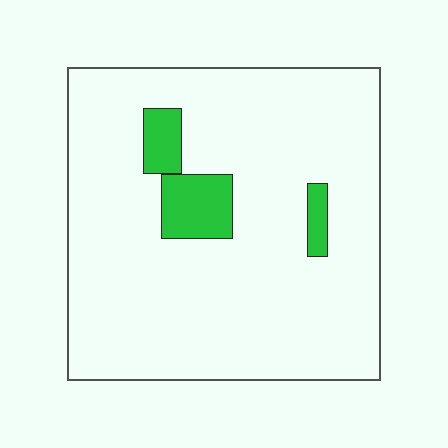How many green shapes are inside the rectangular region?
3.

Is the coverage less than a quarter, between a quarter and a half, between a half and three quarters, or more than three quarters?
Less than a quarter.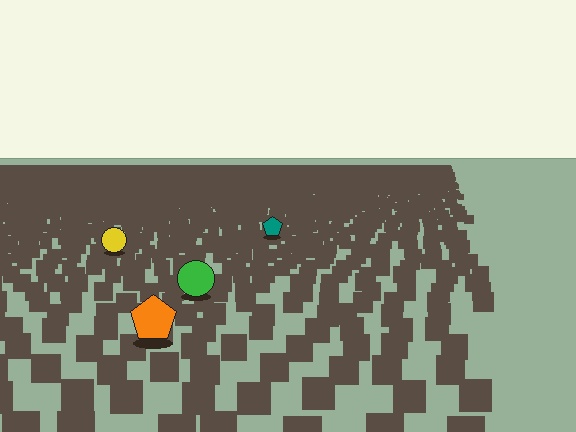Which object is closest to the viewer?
The orange pentagon is closest. The texture marks near it are larger and more spread out.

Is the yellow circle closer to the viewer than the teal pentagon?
Yes. The yellow circle is closer — you can tell from the texture gradient: the ground texture is coarser near it.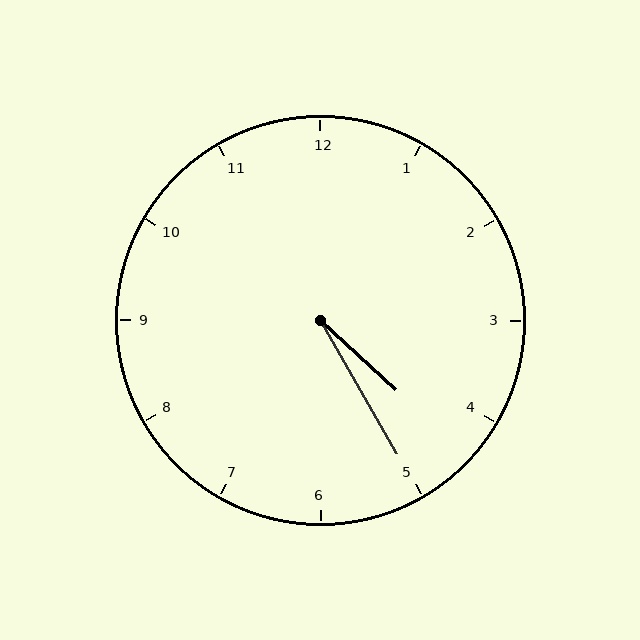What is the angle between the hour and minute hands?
Approximately 18 degrees.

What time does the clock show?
4:25.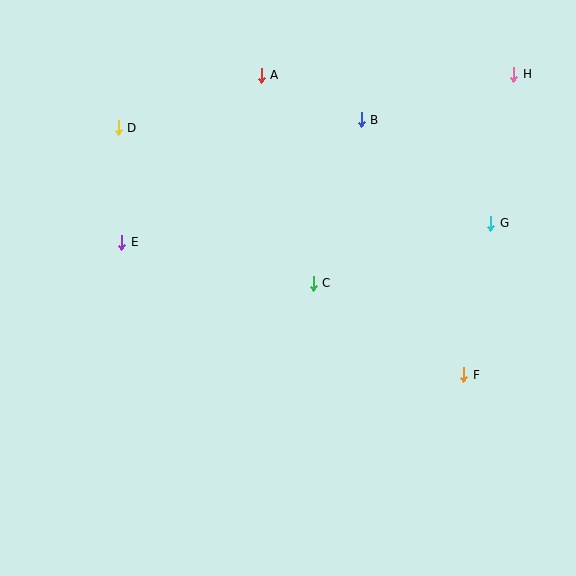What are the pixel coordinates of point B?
Point B is at (361, 120).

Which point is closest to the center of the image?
Point C at (313, 283) is closest to the center.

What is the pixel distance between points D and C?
The distance between D and C is 250 pixels.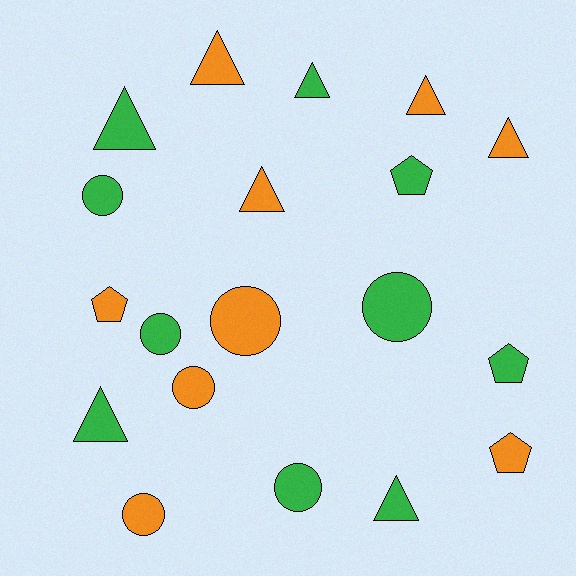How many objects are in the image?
There are 19 objects.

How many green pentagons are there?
There are 2 green pentagons.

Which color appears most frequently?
Green, with 10 objects.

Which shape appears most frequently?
Triangle, with 8 objects.